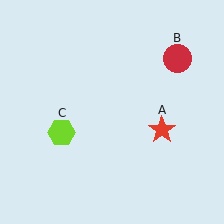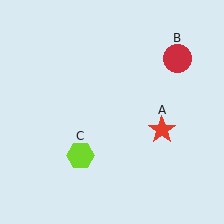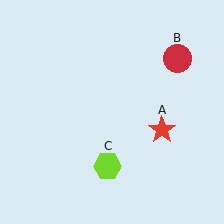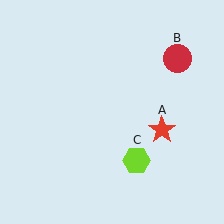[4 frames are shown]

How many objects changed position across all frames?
1 object changed position: lime hexagon (object C).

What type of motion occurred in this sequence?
The lime hexagon (object C) rotated counterclockwise around the center of the scene.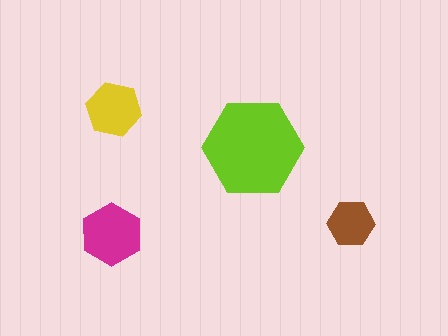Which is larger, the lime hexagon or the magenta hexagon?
The lime one.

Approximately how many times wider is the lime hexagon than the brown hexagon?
About 2 times wider.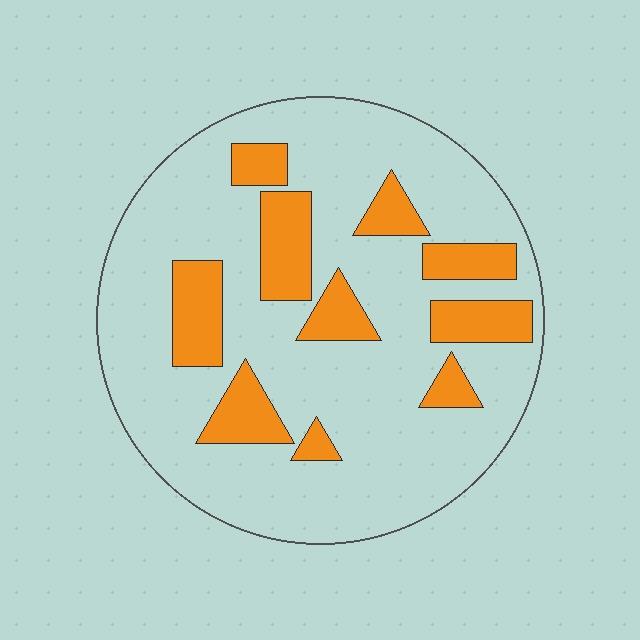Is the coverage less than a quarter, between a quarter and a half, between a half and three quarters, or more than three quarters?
Less than a quarter.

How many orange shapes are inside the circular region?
10.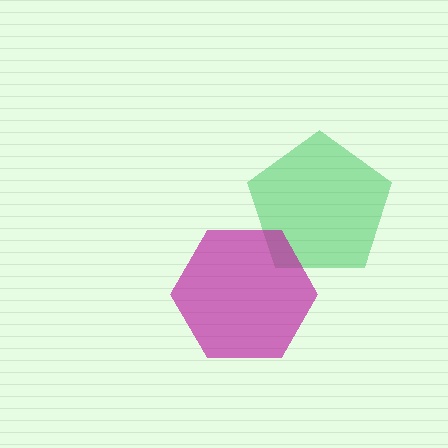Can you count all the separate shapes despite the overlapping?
Yes, there are 2 separate shapes.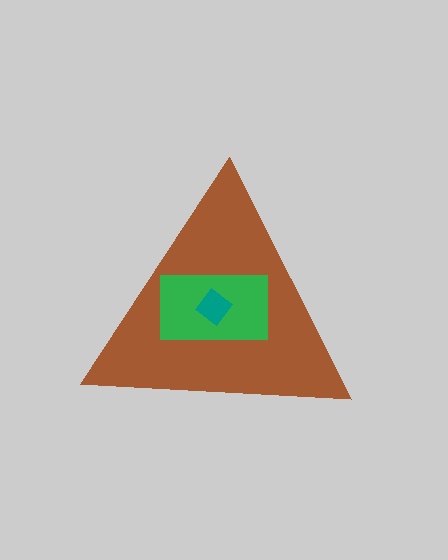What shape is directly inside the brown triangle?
The green rectangle.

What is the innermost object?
The teal diamond.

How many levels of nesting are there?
3.